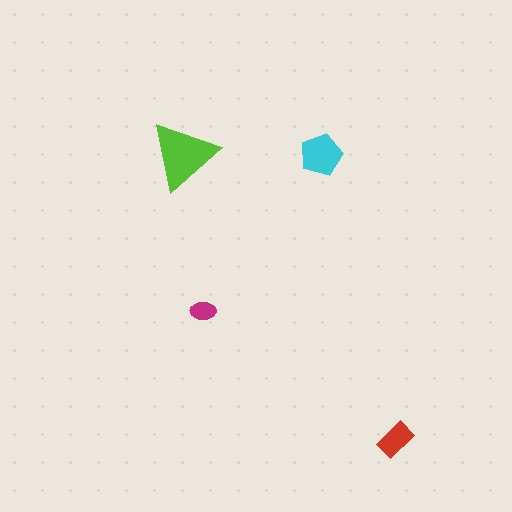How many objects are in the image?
There are 4 objects in the image.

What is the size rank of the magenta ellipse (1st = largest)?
4th.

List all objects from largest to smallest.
The lime triangle, the cyan pentagon, the red rectangle, the magenta ellipse.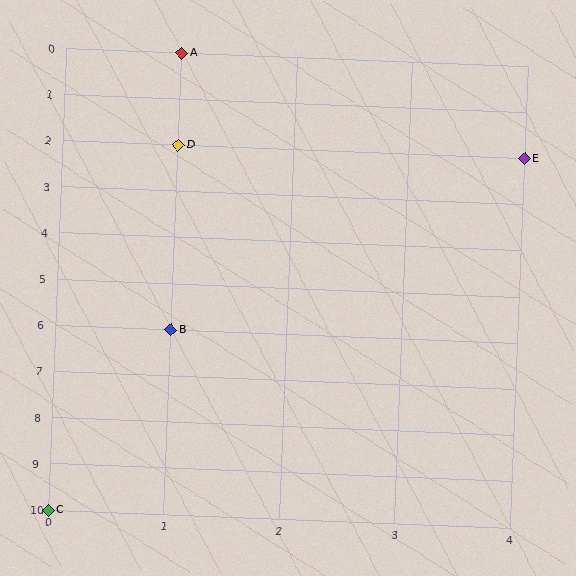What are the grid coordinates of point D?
Point D is at grid coordinates (1, 2).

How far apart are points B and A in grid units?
Points B and A are 6 rows apart.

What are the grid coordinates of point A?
Point A is at grid coordinates (1, 0).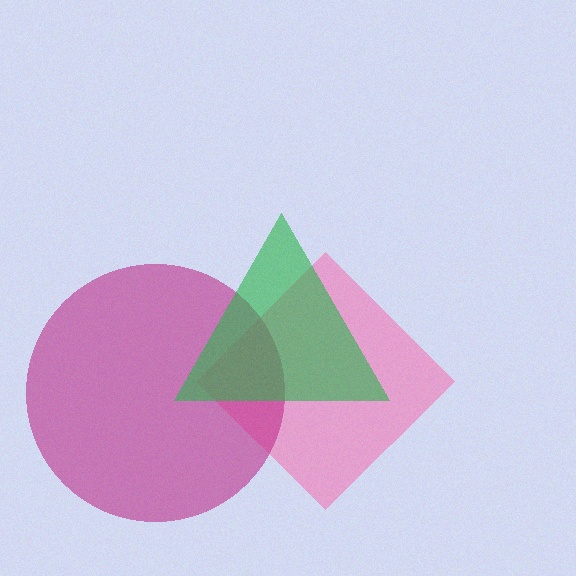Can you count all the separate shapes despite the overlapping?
Yes, there are 3 separate shapes.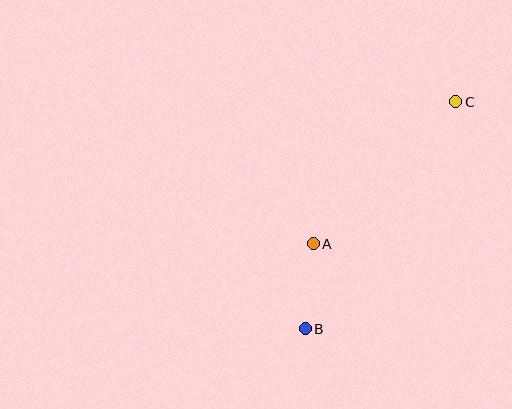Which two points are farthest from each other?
Points B and C are farthest from each other.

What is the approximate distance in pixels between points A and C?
The distance between A and C is approximately 201 pixels.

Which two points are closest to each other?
Points A and B are closest to each other.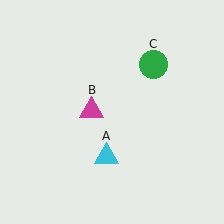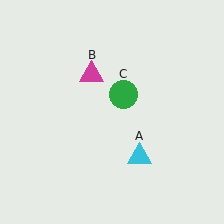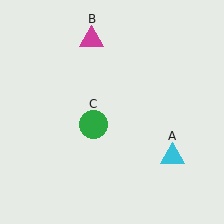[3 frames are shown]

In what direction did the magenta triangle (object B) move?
The magenta triangle (object B) moved up.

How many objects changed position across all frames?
3 objects changed position: cyan triangle (object A), magenta triangle (object B), green circle (object C).